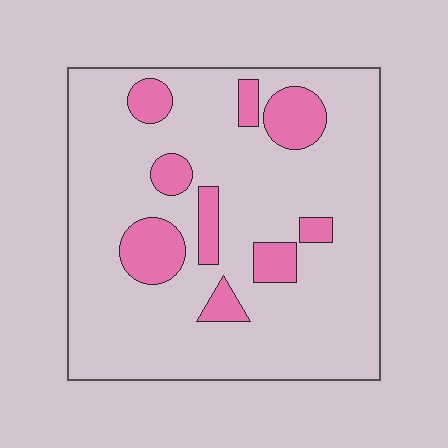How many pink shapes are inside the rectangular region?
9.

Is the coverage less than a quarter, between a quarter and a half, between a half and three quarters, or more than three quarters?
Less than a quarter.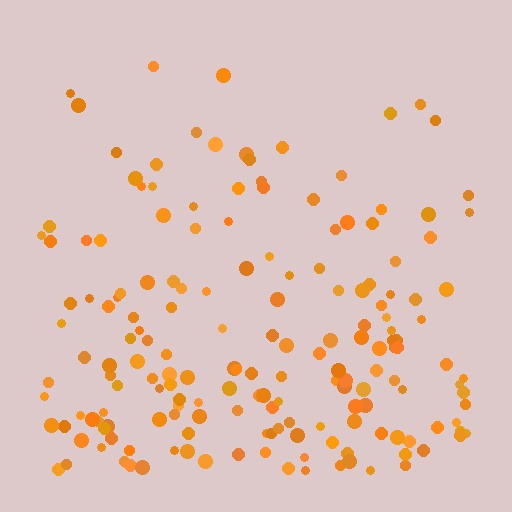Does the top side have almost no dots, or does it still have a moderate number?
Still a moderate number, just noticeably fewer than the bottom.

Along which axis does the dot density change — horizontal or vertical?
Vertical.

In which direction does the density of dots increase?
From top to bottom, with the bottom side densest.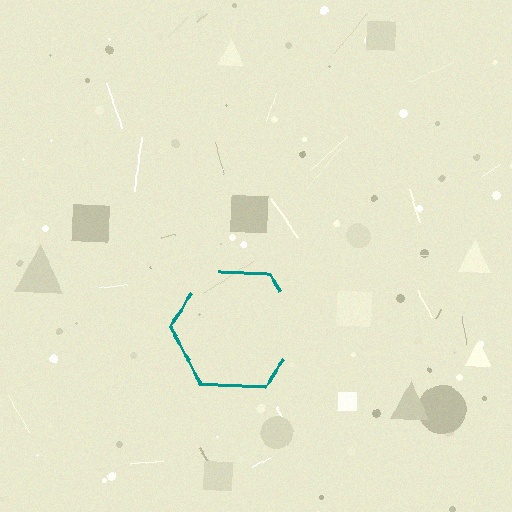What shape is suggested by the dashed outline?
The dashed outline suggests a hexagon.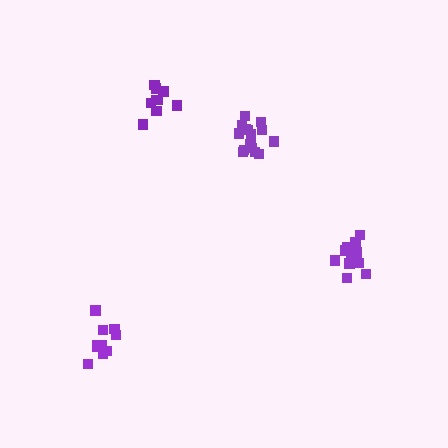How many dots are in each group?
Group 1: 10 dots, Group 2: 13 dots, Group 3: 9 dots, Group 4: 15 dots (47 total).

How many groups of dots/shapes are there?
There are 4 groups.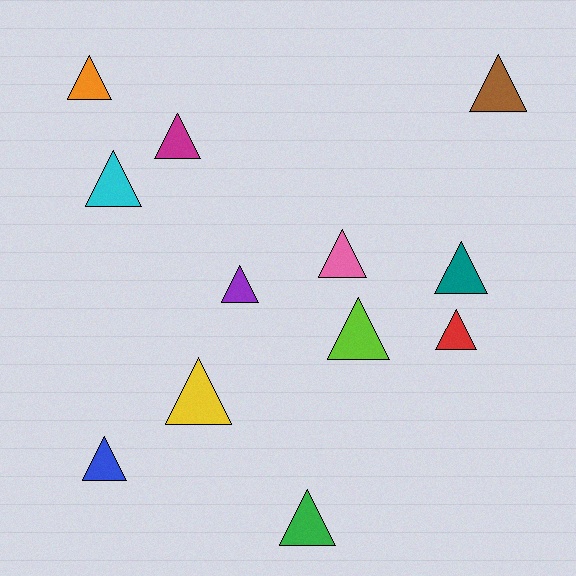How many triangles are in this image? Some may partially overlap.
There are 12 triangles.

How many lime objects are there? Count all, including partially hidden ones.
There is 1 lime object.